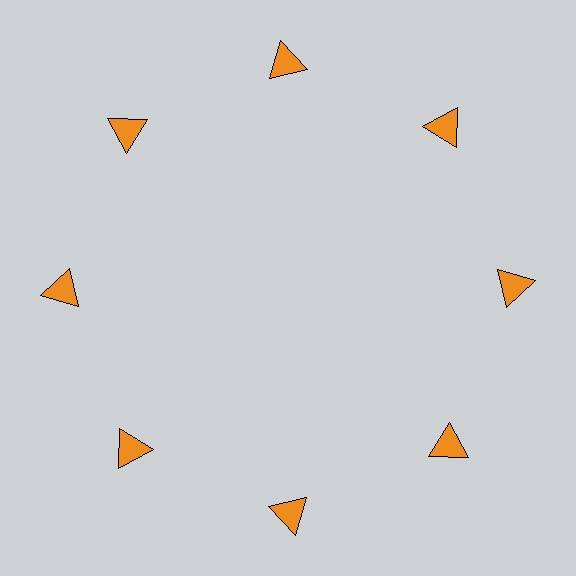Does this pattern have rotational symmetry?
Yes, this pattern has 8-fold rotational symmetry. It looks the same after rotating 45 degrees around the center.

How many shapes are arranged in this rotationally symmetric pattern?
There are 8 shapes, arranged in 8 groups of 1.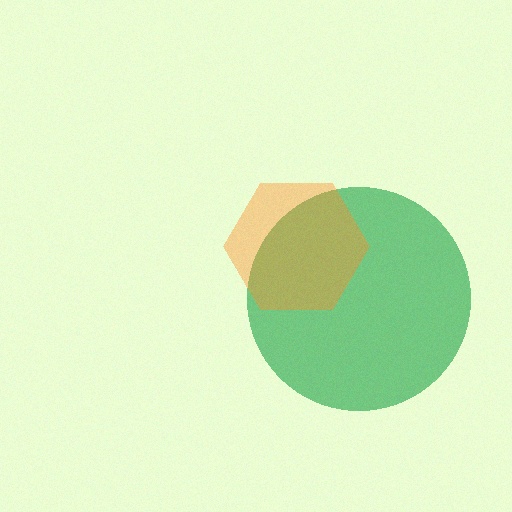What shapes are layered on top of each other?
The layered shapes are: a green circle, an orange hexagon.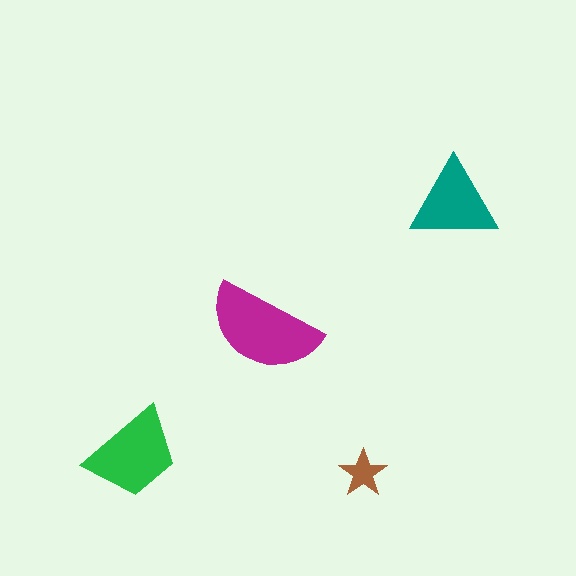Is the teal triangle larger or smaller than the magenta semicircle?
Smaller.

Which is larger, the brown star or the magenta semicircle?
The magenta semicircle.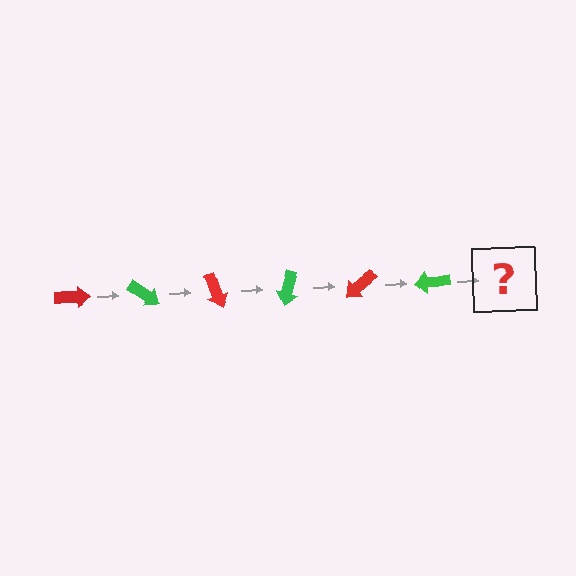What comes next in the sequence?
The next element should be a red arrow, rotated 210 degrees from the start.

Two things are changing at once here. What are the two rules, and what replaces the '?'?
The two rules are that it rotates 35 degrees each step and the color cycles through red and green. The '?' should be a red arrow, rotated 210 degrees from the start.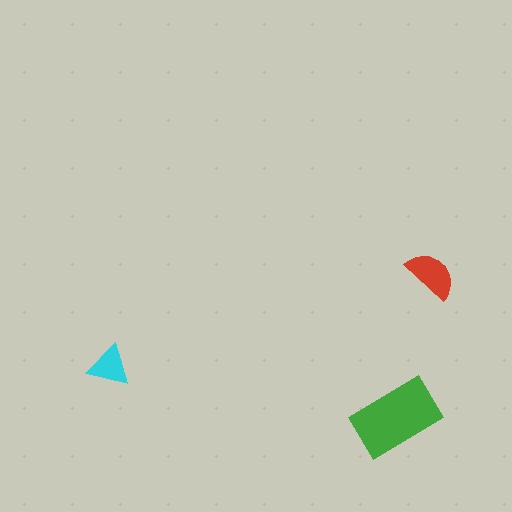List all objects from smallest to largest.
The cyan triangle, the red semicircle, the green rectangle.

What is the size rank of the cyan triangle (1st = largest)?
3rd.